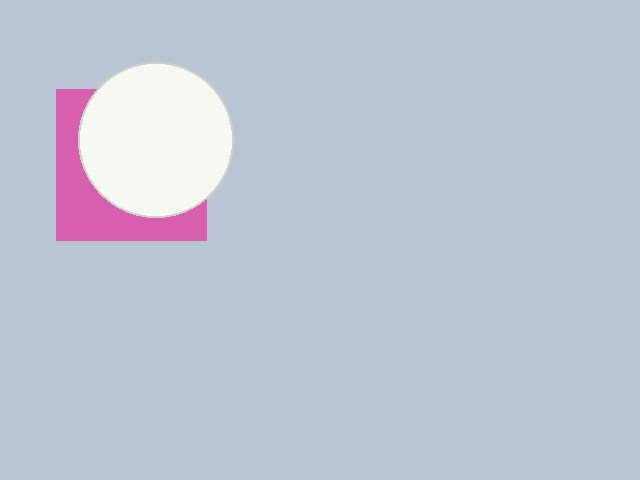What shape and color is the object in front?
The object in front is a white circle.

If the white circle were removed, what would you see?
You would see the complete pink square.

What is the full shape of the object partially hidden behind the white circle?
The partially hidden object is a pink square.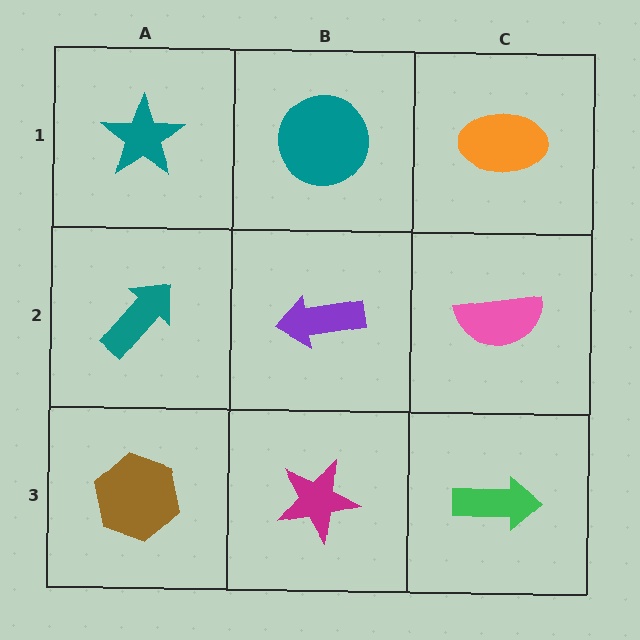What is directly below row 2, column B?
A magenta star.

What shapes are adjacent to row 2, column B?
A teal circle (row 1, column B), a magenta star (row 3, column B), a teal arrow (row 2, column A), a pink semicircle (row 2, column C).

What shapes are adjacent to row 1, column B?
A purple arrow (row 2, column B), a teal star (row 1, column A), an orange ellipse (row 1, column C).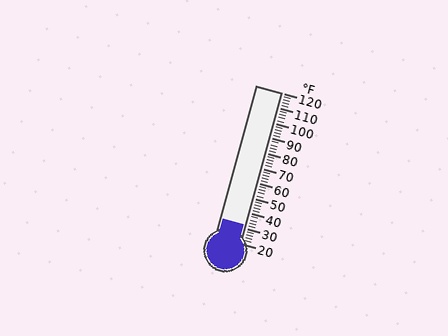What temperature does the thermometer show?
The thermometer shows approximately 32°F.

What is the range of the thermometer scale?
The thermometer scale ranges from 20°F to 120°F.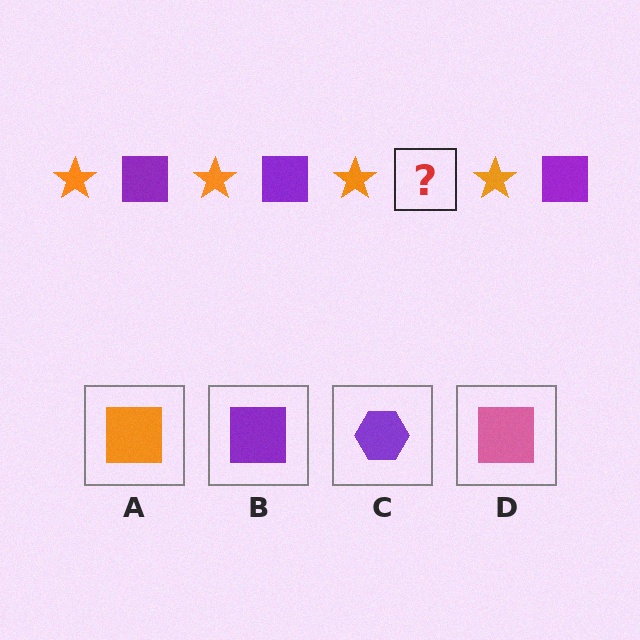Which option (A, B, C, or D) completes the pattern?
B.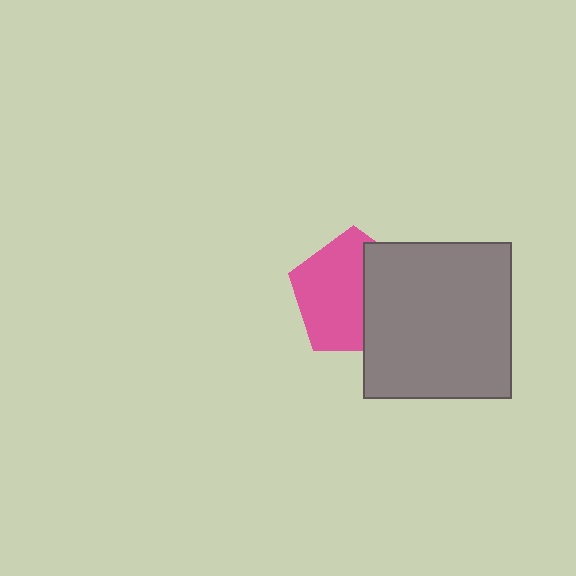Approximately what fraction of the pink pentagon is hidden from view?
Roughly 39% of the pink pentagon is hidden behind the gray rectangle.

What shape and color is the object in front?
The object in front is a gray rectangle.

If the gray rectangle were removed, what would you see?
You would see the complete pink pentagon.